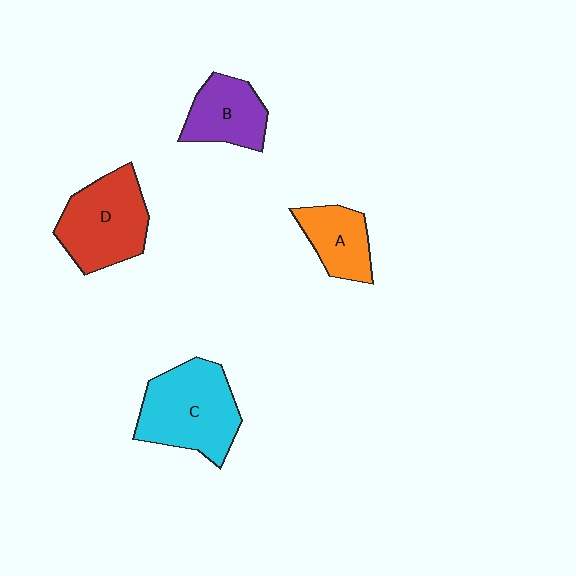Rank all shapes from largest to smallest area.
From largest to smallest: C (cyan), D (red), B (purple), A (orange).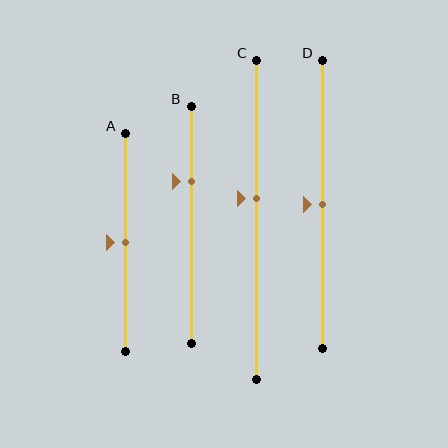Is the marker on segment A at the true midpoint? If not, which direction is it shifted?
Yes, the marker on segment A is at the true midpoint.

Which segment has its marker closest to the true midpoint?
Segment A has its marker closest to the true midpoint.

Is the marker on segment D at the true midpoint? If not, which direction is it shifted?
Yes, the marker on segment D is at the true midpoint.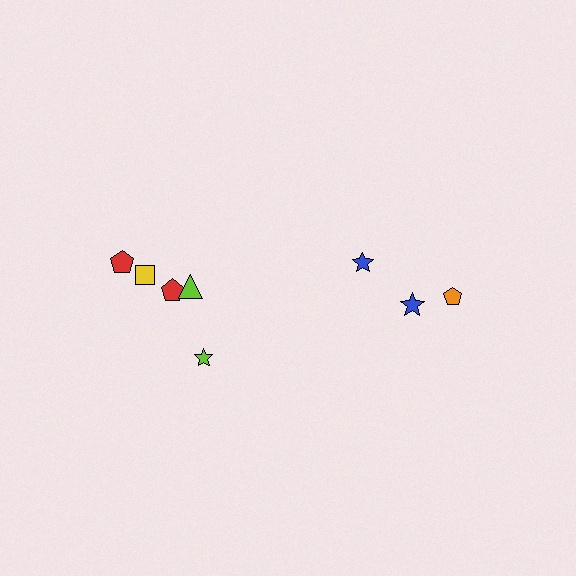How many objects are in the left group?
There are 5 objects.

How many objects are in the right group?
There are 3 objects.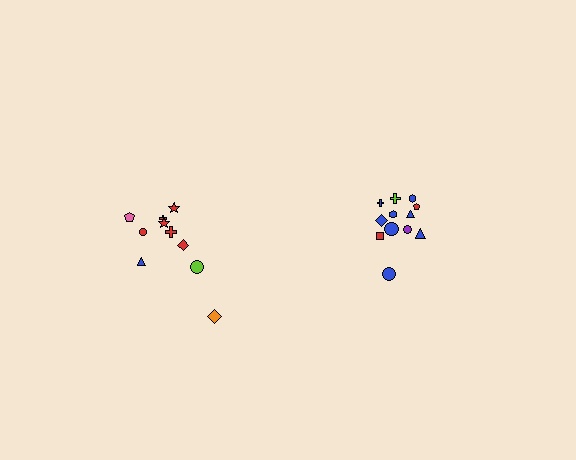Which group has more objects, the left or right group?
The right group.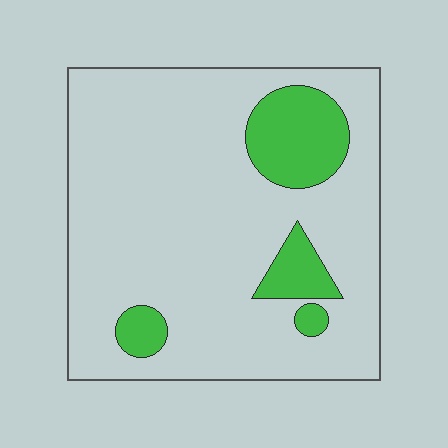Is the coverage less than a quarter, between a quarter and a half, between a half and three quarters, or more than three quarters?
Less than a quarter.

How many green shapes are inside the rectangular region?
4.